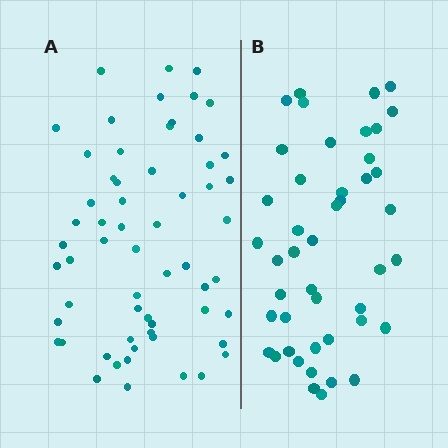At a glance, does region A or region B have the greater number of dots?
Region A (the left region) has more dots.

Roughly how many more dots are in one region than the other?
Region A has approximately 15 more dots than region B.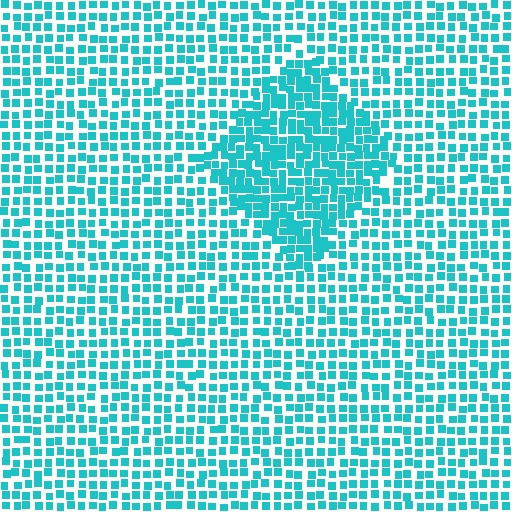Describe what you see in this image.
The image contains small cyan elements arranged at two different densities. A diamond-shaped region is visible where the elements are more densely packed than the surrounding area.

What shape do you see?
I see a diamond.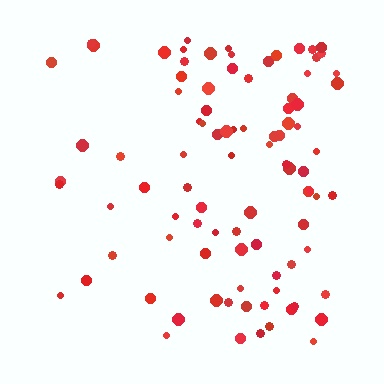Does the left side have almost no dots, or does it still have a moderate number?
Still a moderate number, just noticeably fewer than the right.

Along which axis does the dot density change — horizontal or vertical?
Horizontal.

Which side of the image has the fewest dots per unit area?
The left.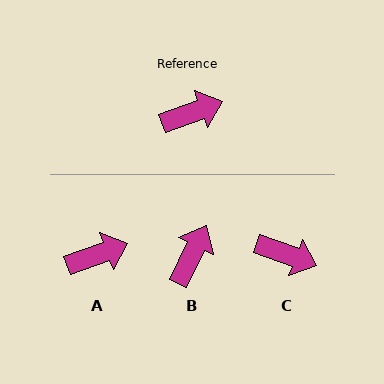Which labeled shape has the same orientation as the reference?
A.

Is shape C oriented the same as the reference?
No, it is off by about 41 degrees.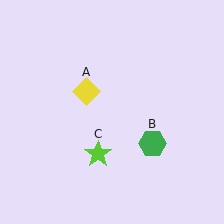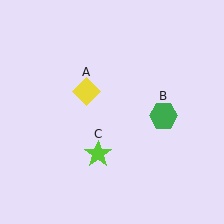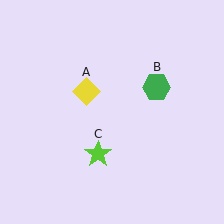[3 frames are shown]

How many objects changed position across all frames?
1 object changed position: green hexagon (object B).